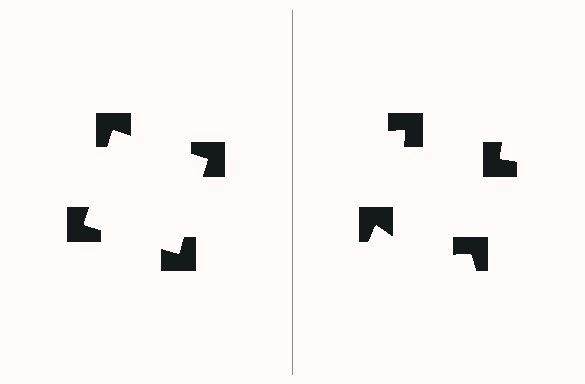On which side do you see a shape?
An illusory square appears on the left side. On the right side the wedge cuts are rotated, so no coherent shape forms.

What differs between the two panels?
The notched squares are positioned identically on both sides; only the wedge orientations differ. On the left they align to a square; on the right they are misaligned.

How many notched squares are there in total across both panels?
8 — 4 on each side.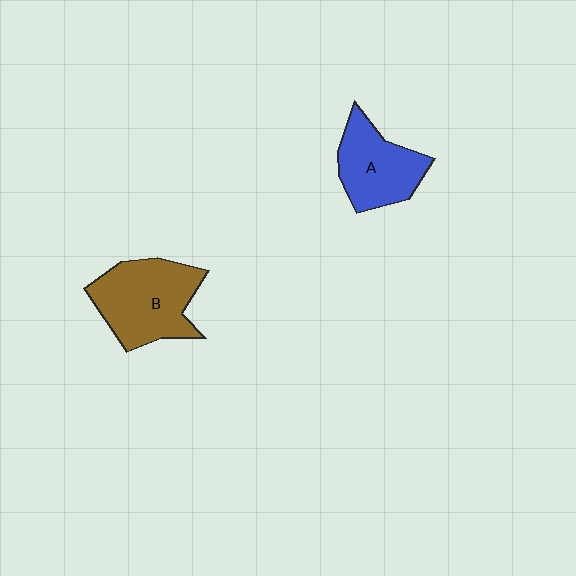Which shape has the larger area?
Shape B (brown).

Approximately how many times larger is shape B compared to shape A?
Approximately 1.3 times.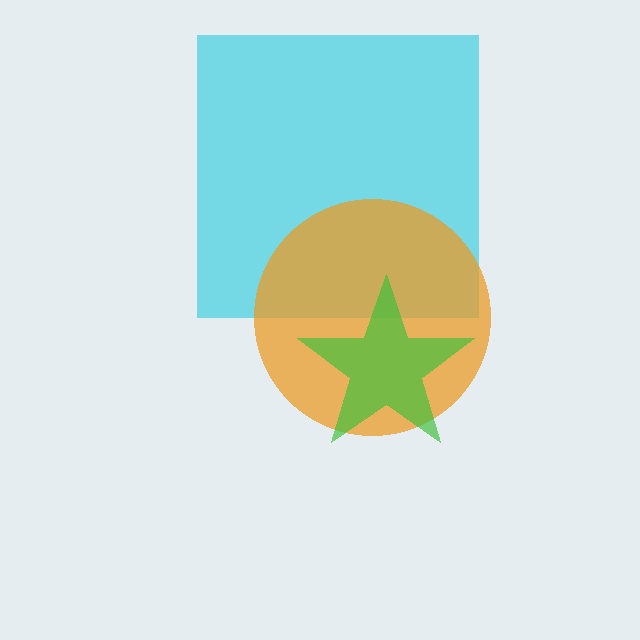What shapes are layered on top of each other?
The layered shapes are: a cyan square, an orange circle, a green star.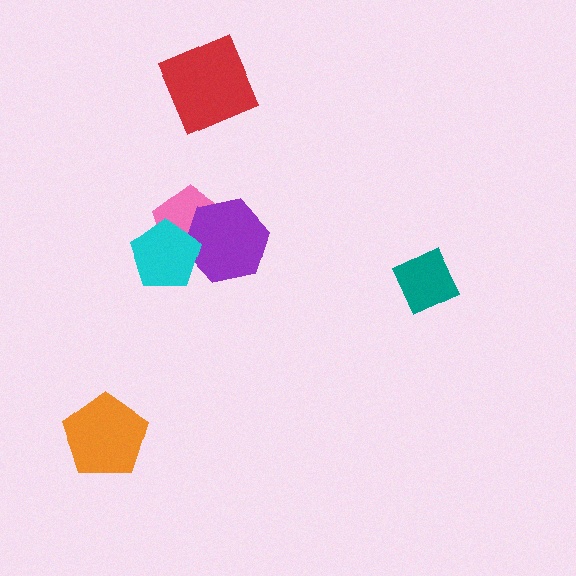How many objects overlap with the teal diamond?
0 objects overlap with the teal diamond.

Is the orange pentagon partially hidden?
No, no other shape covers it.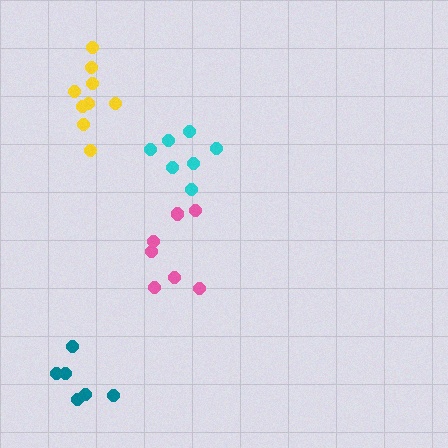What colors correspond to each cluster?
The clusters are colored: cyan, yellow, pink, teal.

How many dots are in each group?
Group 1: 7 dots, Group 2: 9 dots, Group 3: 7 dots, Group 4: 6 dots (29 total).